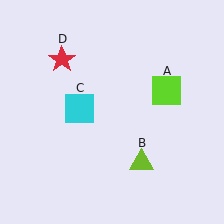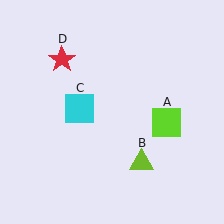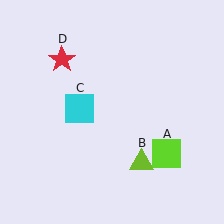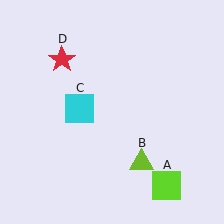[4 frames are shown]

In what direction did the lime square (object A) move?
The lime square (object A) moved down.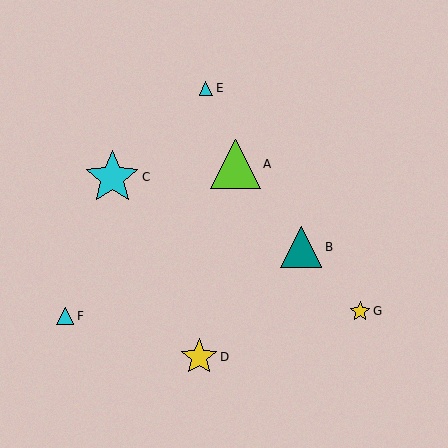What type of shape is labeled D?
Shape D is a yellow star.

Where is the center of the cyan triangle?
The center of the cyan triangle is at (206, 88).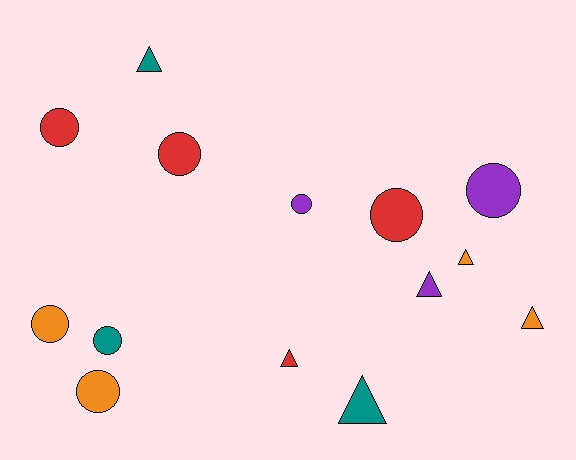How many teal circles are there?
There is 1 teal circle.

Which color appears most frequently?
Red, with 4 objects.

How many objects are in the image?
There are 14 objects.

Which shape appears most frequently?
Circle, with 8 objects.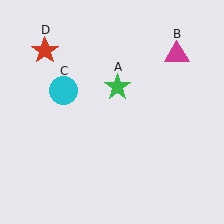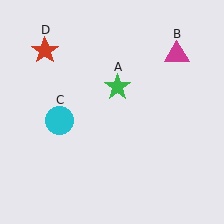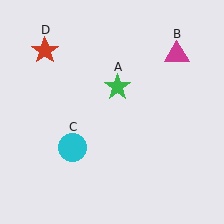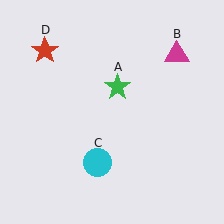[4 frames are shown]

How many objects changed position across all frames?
1 object changed position: cyan circle (object C).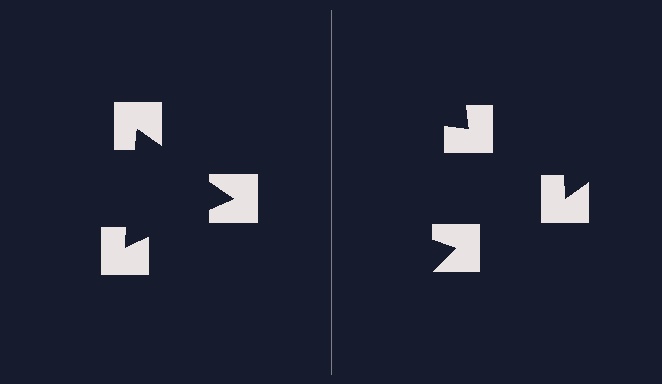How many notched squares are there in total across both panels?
6 — 3 on each side.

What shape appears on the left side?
An illusory triangle.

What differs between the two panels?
The notched squares are positioned identically on both sides; only the wedge orientations differ. On the left they align to a triangle; on the right they are misaligned.